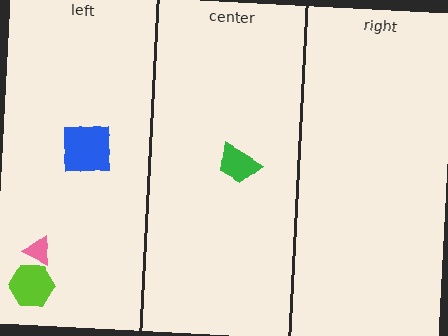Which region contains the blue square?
The left region.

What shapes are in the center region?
The green trapezoid.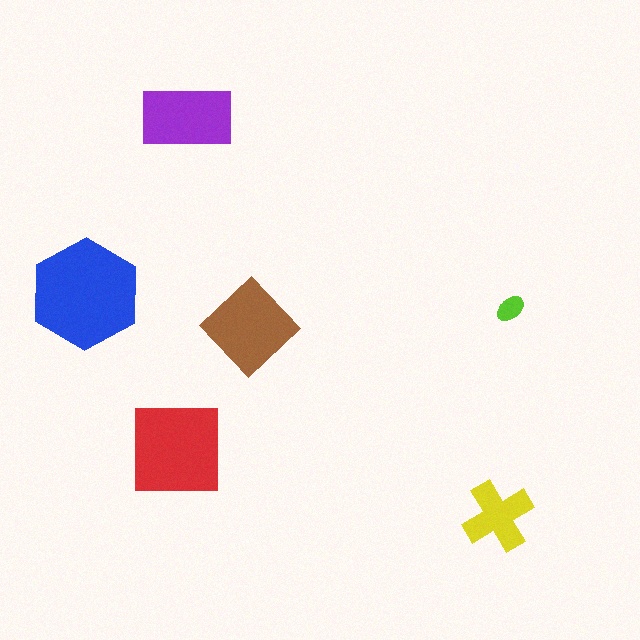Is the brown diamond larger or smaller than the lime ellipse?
Larger.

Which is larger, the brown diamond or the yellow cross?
The brown diamond.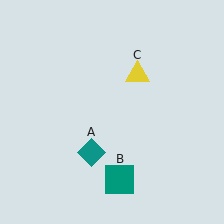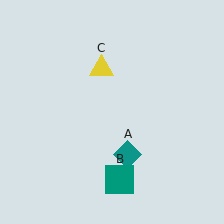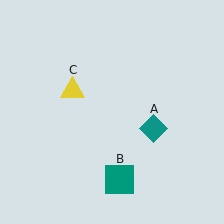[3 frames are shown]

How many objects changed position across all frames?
2 objects changed position: teal diamond (object A), yellow triangle (object C).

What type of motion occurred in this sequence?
The teal diamond (object A), yellow triangle (object C) rotated counterclockwise around the center of the scene.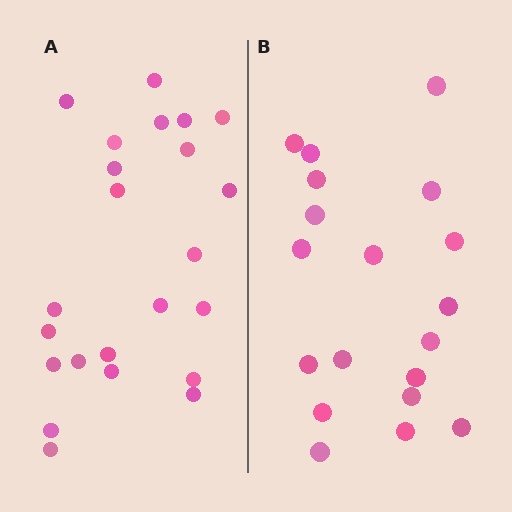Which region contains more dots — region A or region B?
Region A (the left region) has more dots.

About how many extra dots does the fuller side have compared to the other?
Region A has about 4 more dots than region B.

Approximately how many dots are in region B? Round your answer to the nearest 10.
About 20 dots. (The exact count is 19, which rounds to 20.)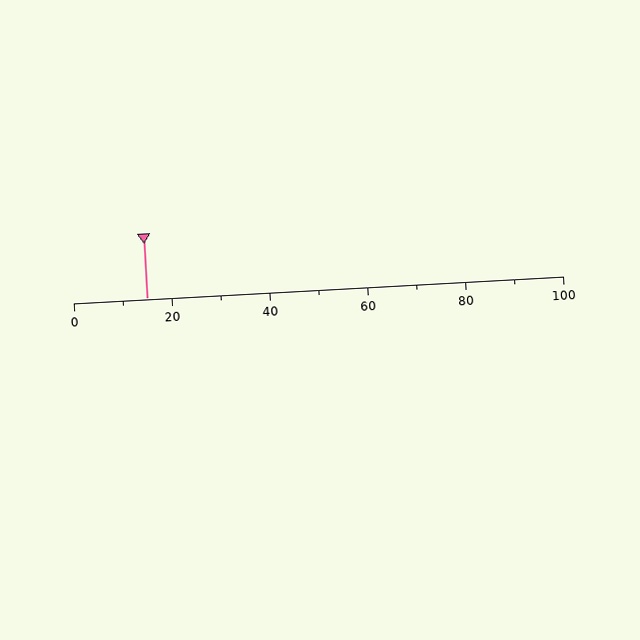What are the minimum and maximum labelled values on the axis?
The axis runs from 0 to 100.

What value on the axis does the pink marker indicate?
The marker indicates approximately 15.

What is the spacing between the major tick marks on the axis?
The major ticks are spaced 20 apart.